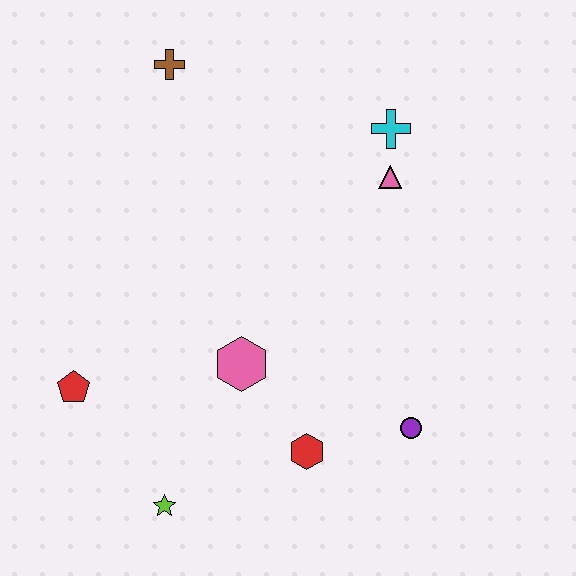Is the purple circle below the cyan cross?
Yes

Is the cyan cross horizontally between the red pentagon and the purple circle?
Yes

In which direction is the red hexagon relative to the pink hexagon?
The red hexagon is below the pink hexagon.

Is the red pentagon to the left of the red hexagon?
Yes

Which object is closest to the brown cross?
The cyan cross is closest to the brown cross.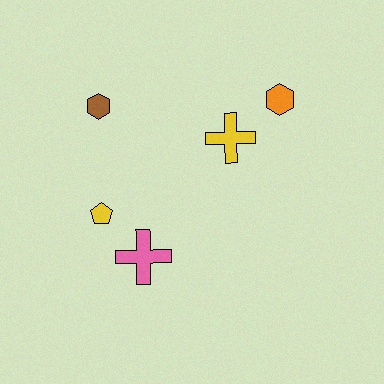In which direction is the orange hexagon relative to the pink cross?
The orange hexagon is above the pink cross.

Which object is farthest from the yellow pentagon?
The orange hexagon is farthest from the yellow pentagon.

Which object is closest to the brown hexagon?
The yellow pentagon is closest to the brown hexagon.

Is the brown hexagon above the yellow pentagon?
Yes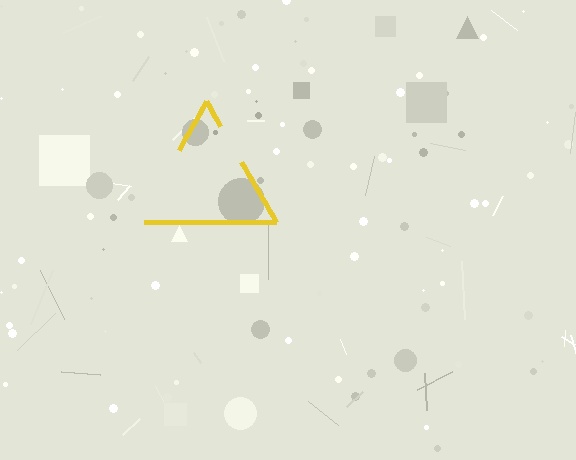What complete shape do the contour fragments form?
The contour fragments form a triangle.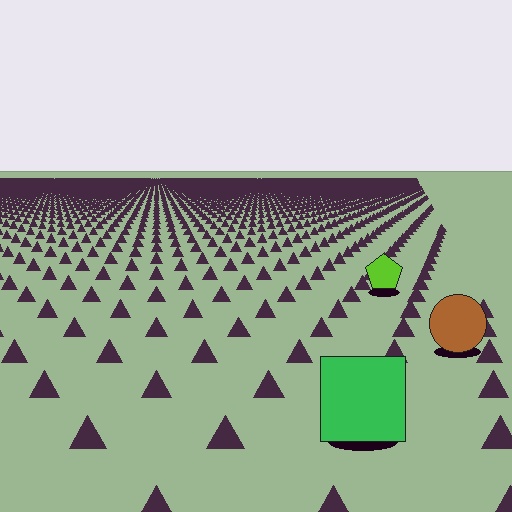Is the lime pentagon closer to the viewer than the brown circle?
No. The brown circle is closer — you can tell from the texture gradient: the ground texture is coarser near it.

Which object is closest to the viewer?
The green square is closest. The texture marks near it are larger and more spread out.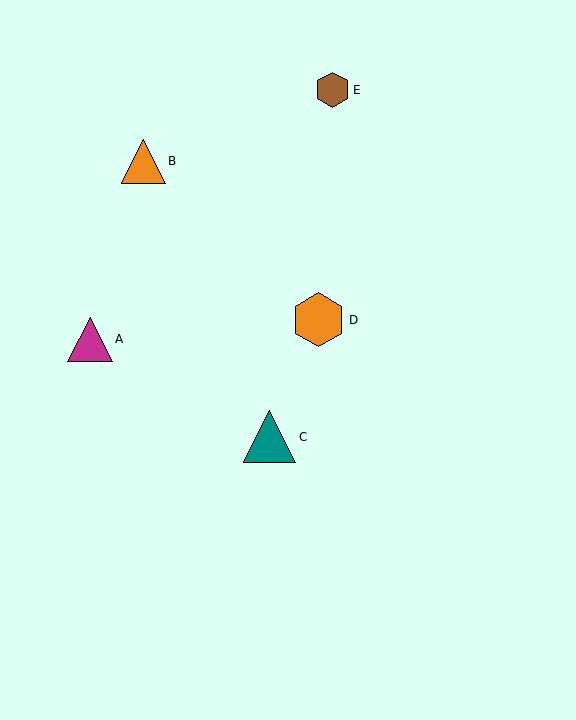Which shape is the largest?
The orange hexagon (labeled D) is the largest.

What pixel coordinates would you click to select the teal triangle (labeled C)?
Click at (270, 437) to select the teal triangle C.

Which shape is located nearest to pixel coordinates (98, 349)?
The magenta triangle (labeled A) at (90, 339) is nearest to that location.